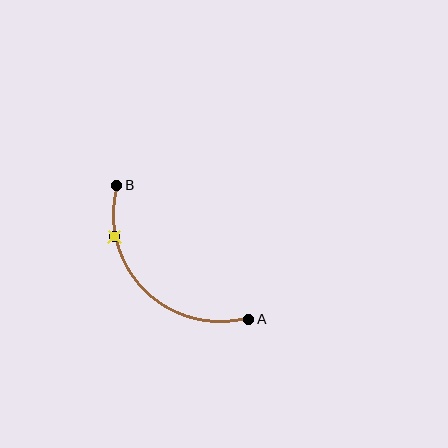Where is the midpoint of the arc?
The arc midpoint is the point on the curve farthest from the straight line joining A and B. It sits below and to the left of that line.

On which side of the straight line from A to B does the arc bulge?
The arc bulges below and to the left of the straight line connecting A and B.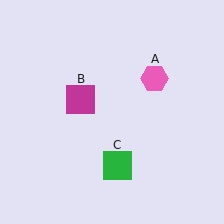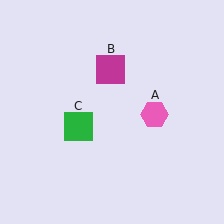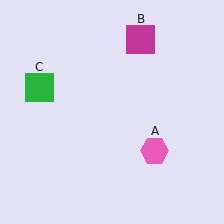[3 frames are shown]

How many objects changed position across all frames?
3 objects changed position: pink hexagon (object A), magenta square (object B), green square (object C).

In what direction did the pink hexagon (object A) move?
The pink hexagon (object A) moved down.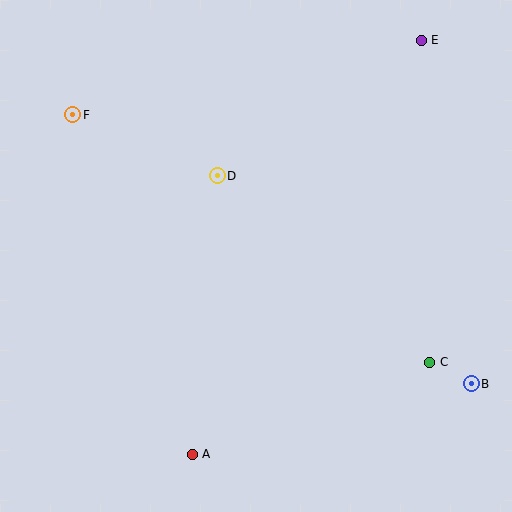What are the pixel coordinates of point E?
Point E is at (421, 40).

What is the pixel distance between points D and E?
The distance between D and E is 245 pixels.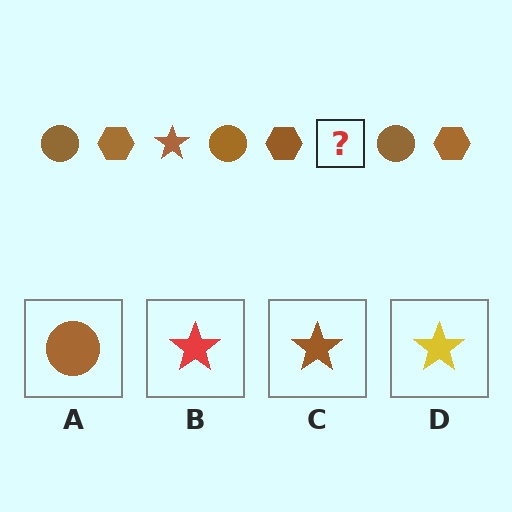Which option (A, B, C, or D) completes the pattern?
C.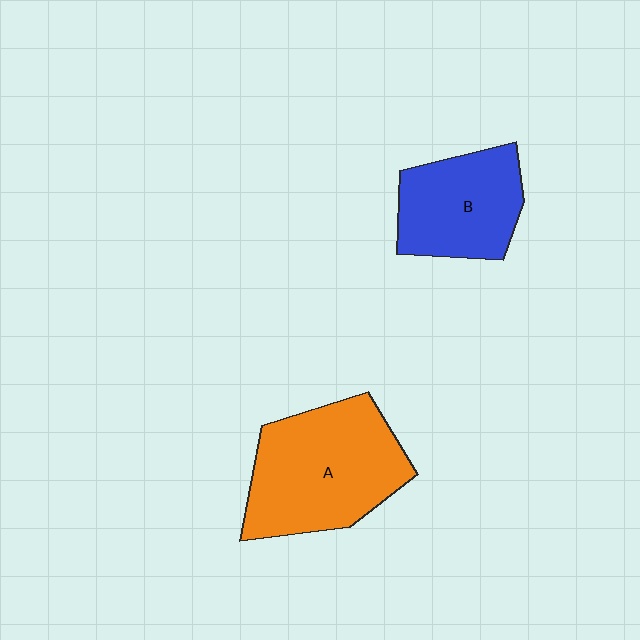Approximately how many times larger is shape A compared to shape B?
Approximately 1.4 times.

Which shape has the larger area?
Shape A (orange).